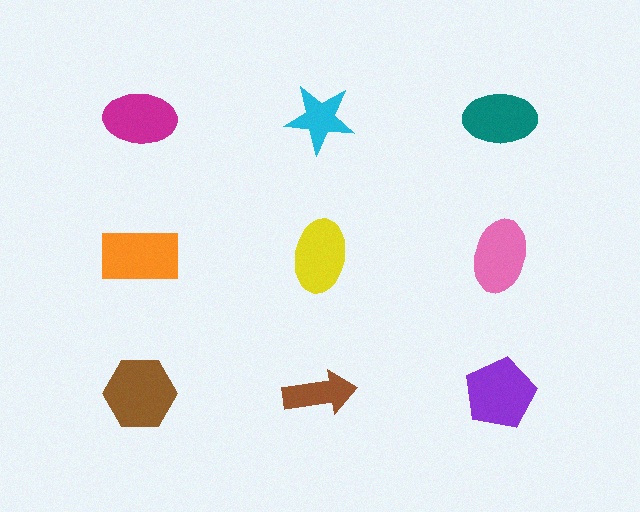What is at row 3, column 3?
A purple pentagon.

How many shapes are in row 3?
3 shapes.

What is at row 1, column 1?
A magenta ellipse.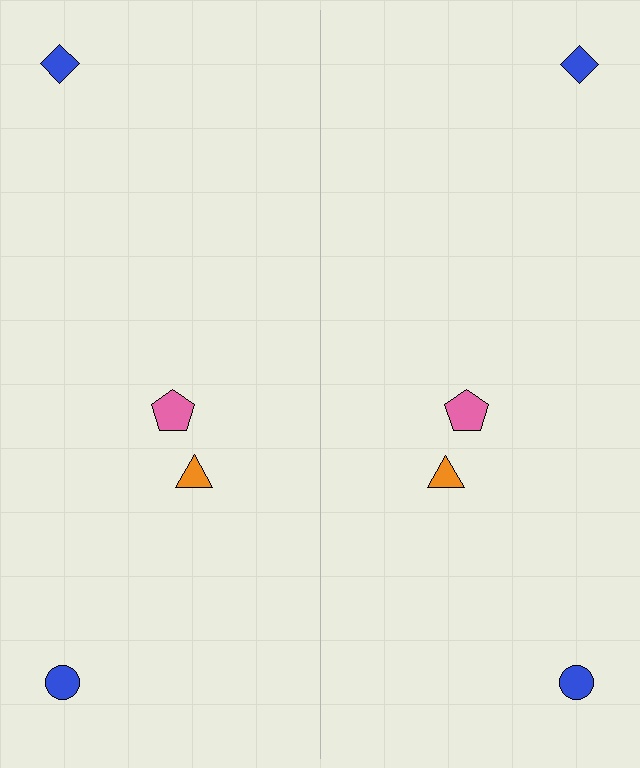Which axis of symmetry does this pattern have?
The pattern has a vertical axis of symmetry running through the center of the image.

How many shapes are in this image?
There are 8 shapes in this image.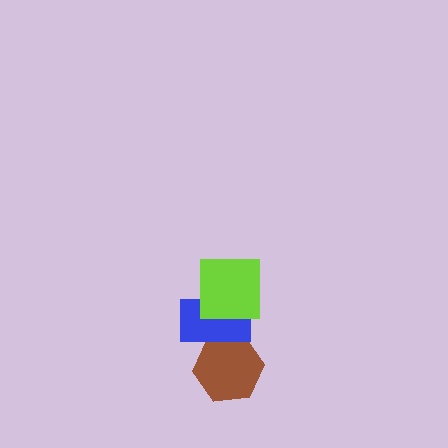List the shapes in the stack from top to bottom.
From top to bottom: the lime square, the blue rectangle, the brown hexagon.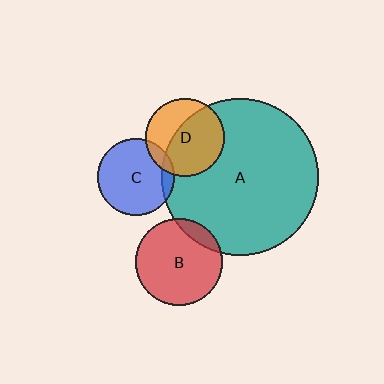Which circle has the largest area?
Circle A (teal).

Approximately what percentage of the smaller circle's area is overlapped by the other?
Approximately 60%.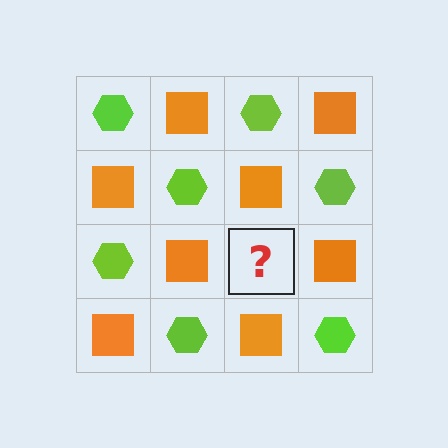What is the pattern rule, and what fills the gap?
The rule is that it alternates lime hexagon and orange square in a checkerboard pattern. The gap should be filled with a lime hexagon.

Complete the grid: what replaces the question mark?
The question mark should be replaced with a lime hexagon.